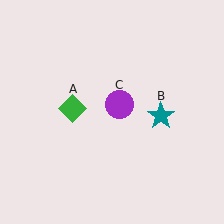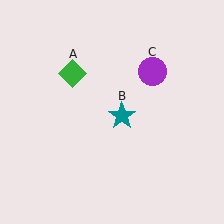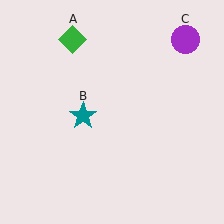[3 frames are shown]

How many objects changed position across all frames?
3 objects changed position: green diamond (object A), teal star (object B), purple circle (object C).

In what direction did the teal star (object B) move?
The teal star (object B) moved left.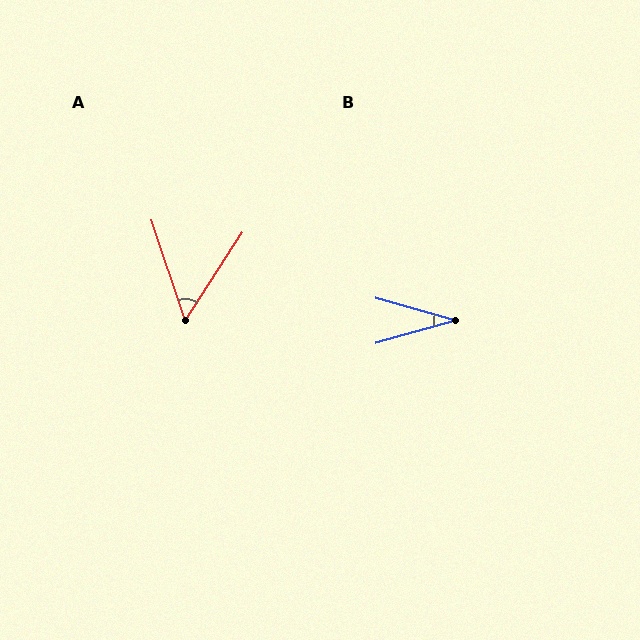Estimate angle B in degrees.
Approximately 32 degrees.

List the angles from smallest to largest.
B (32°), A (52°).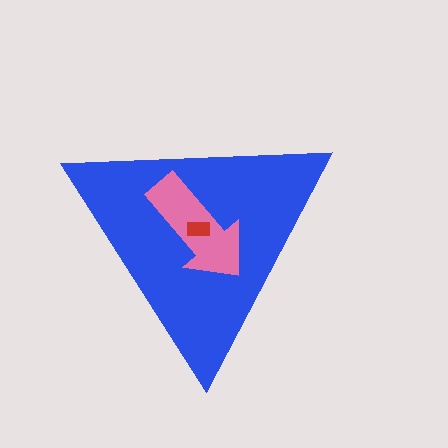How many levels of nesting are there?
3.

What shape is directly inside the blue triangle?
The pink arrow.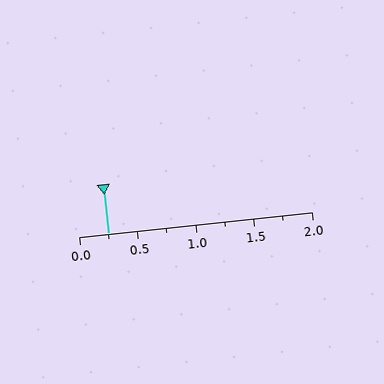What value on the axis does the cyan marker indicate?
The marker indicates approximately 0.25.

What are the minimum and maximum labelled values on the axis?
The axis runs from 0.0 to 2.0.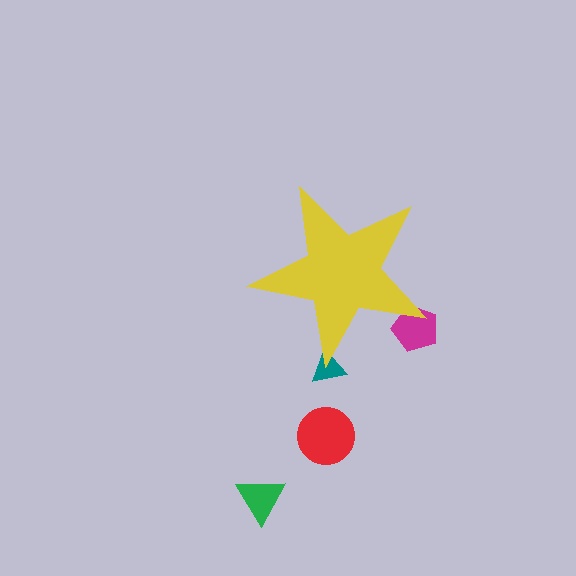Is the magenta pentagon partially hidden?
Yes, the magenta pentagon is partially hidden behind the yellow star.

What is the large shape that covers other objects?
A yellow star.